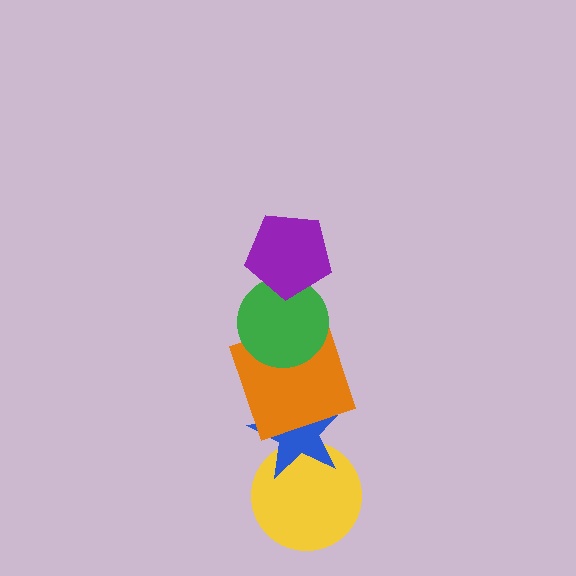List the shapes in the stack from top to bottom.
From top to bottom: the purple pentagon, the green circle, the orange square, the blue star, the yellow circle.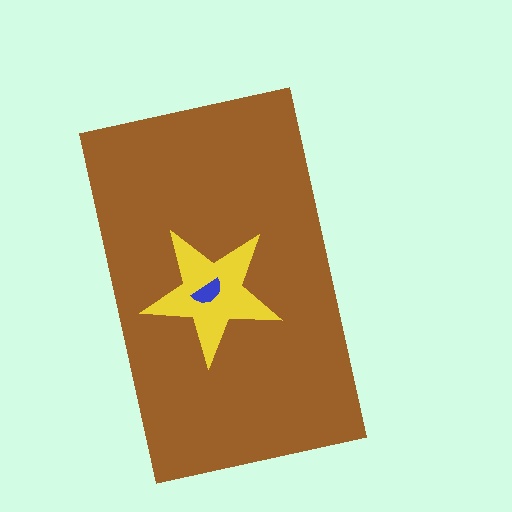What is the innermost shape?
The blue semicircle.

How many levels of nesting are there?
3.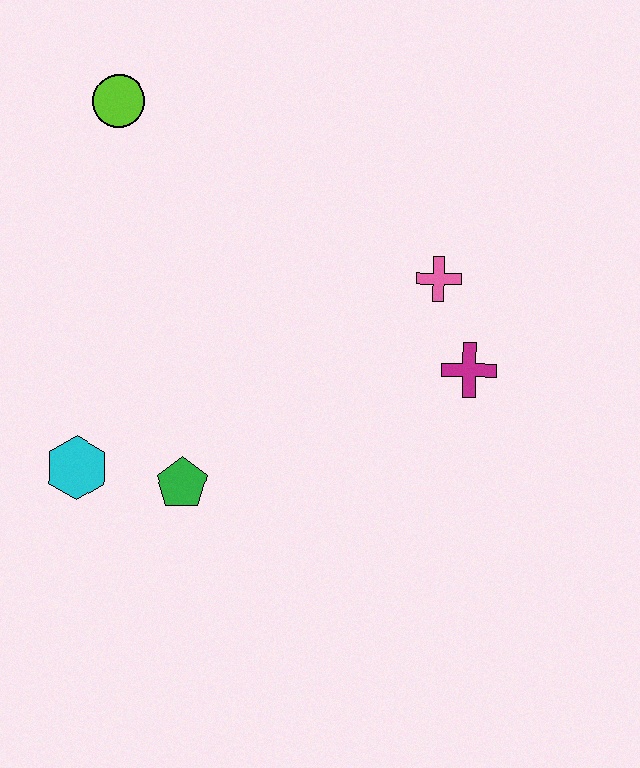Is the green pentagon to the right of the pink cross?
No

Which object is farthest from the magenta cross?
The lime circle is farthest from the magenta cross.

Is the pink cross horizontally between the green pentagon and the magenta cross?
Yes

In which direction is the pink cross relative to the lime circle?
The pink cross is to the right of the lime circle.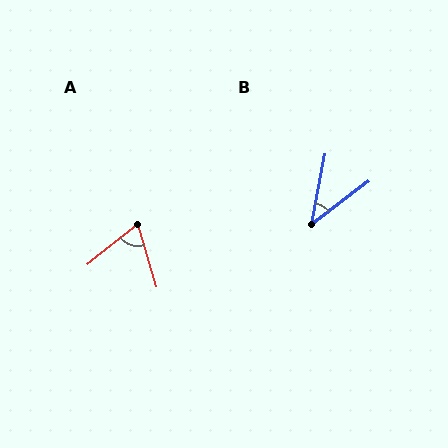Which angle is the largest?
A, at approximately 68 degrees.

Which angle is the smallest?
B, at approximately 42 degrees.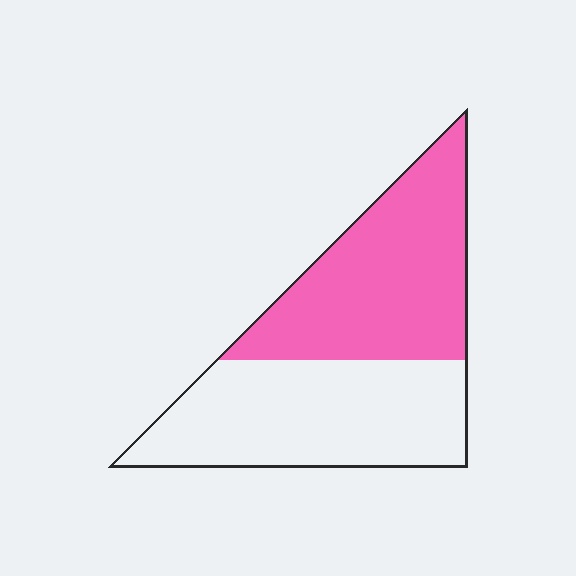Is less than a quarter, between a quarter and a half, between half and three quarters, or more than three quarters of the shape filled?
Between a quarter and a half.